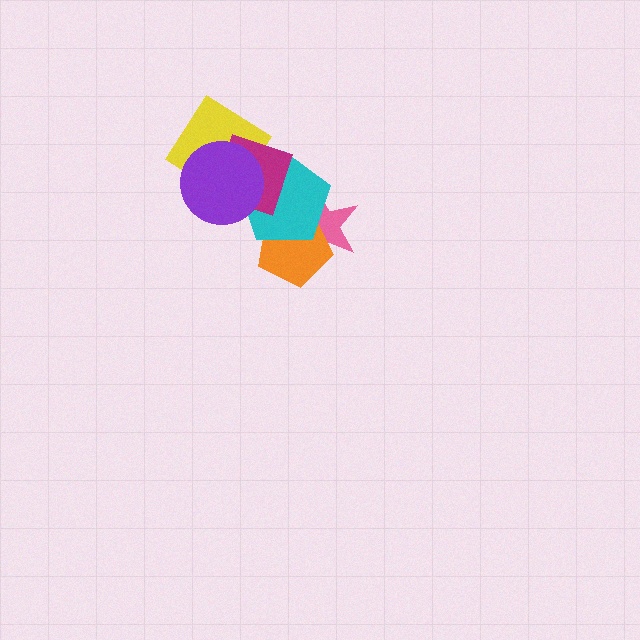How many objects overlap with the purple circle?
3 objects overlap with the purple circle.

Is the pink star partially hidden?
Yes, it is partially covered by another shape.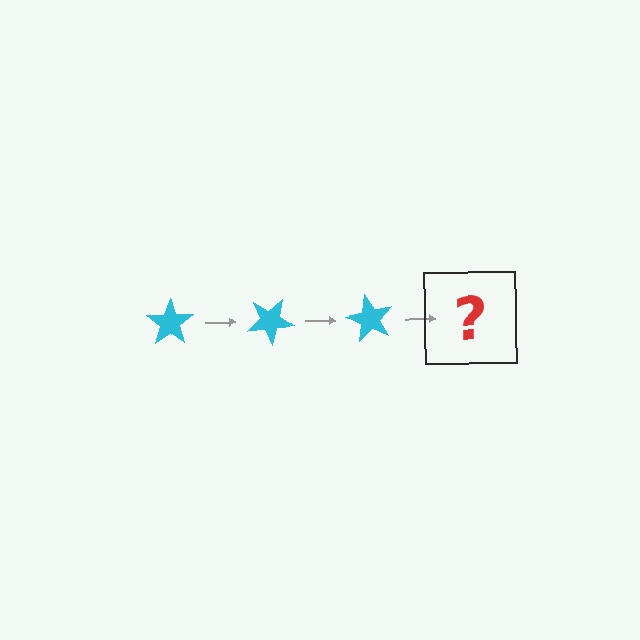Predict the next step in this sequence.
The next step is a cyan star rotated 90 degrees.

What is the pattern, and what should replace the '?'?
The pattern is that the star rotates 30 degrees each step. The '?' should be a cyan star rotated 90 degrees.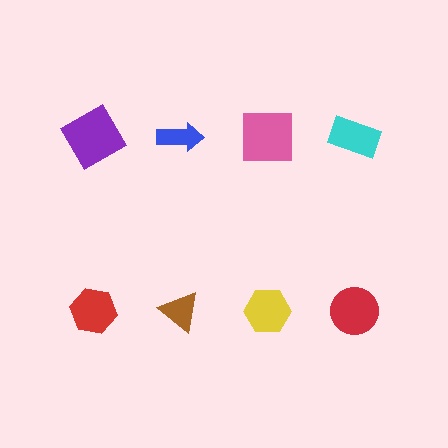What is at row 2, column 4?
A red circle.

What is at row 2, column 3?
A yellow hexagon.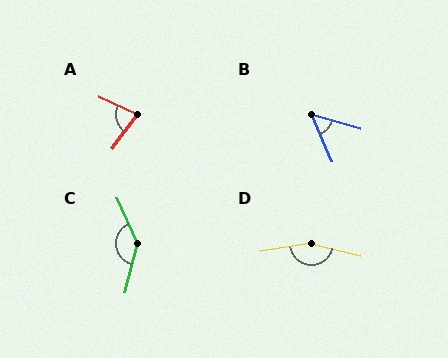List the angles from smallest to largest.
B (50°), A (79°), C (142°), D (158°).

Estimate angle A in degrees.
Approximately 79 degrees.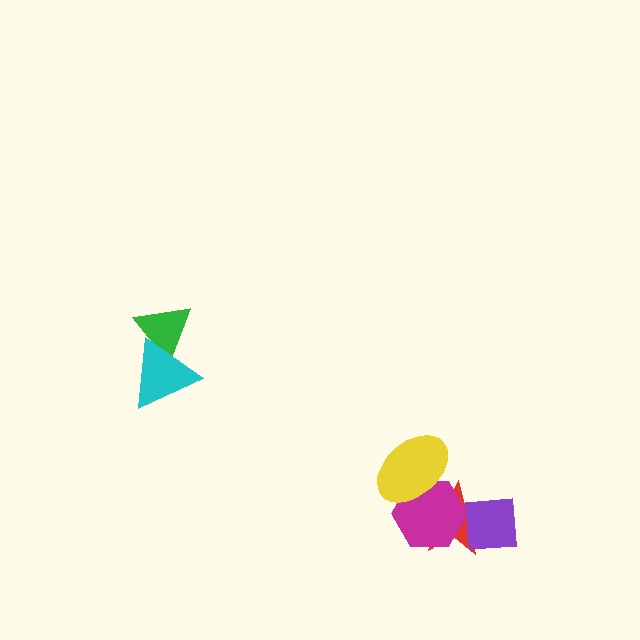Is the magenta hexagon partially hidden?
Yes, it is partially covered by another shape.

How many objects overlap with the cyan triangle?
1 object overlaps with the cyan triangle.